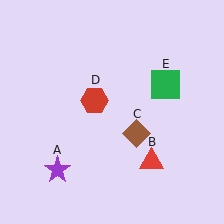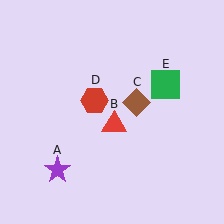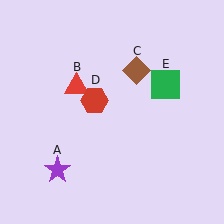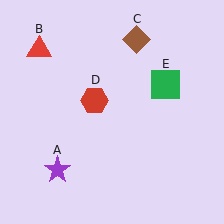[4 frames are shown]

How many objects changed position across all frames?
2 objects changed position: red triangle (object B), brown diamond (object C).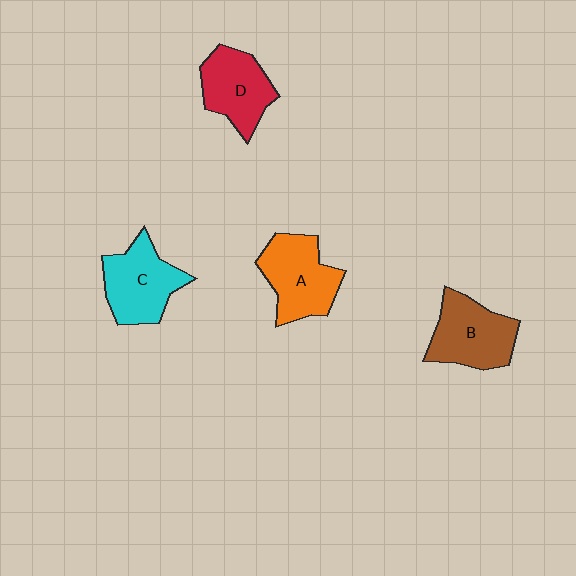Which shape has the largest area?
Shape A (orange).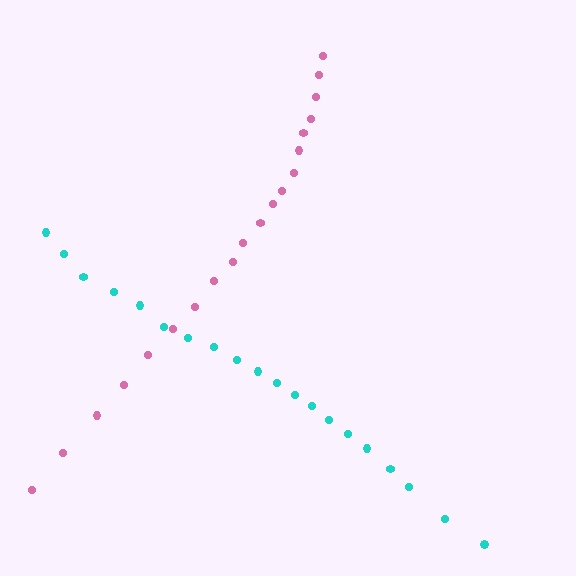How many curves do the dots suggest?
There are 2 distinct paths.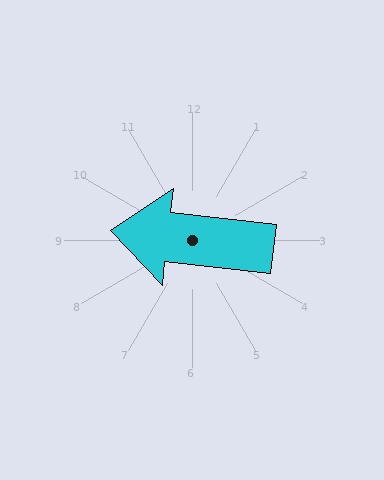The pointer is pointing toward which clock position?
Roughly 9 o'clock.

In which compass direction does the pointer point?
West.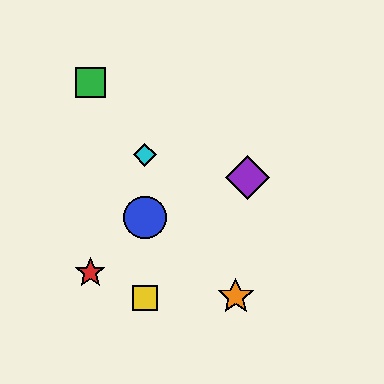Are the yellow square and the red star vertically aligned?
No, the yellow square is at x≈145 and the red star is at x≈90.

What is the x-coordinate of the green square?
The green square is at x≈91.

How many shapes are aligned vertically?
3 shapes (the blue circle, the yellow square, the cyan diamond) are aligned vertically.